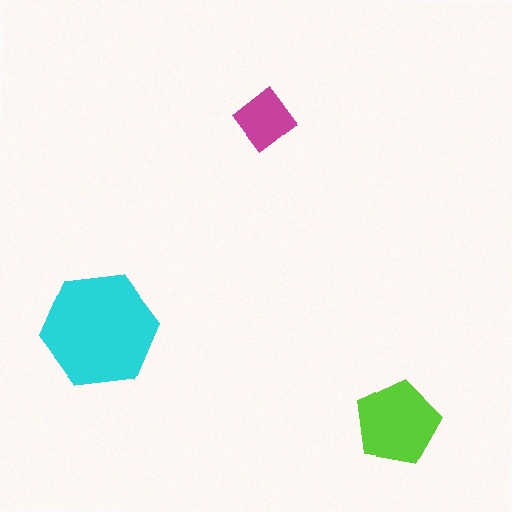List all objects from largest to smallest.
The cyan hexagon, the lime pentagon, the magenta diamond.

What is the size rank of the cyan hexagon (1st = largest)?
1st.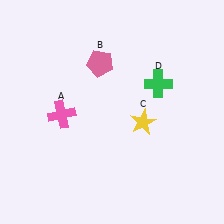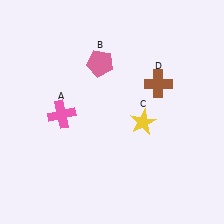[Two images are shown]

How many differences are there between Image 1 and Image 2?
There is 1 difference between the two images.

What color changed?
The cross (D) changed from green in Image 1 to brown in Image 2.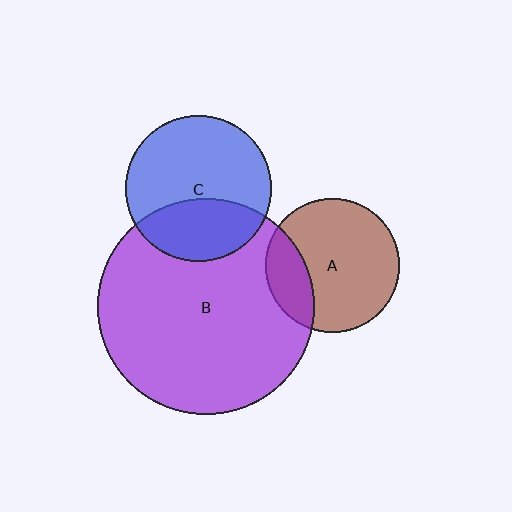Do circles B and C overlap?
Yes.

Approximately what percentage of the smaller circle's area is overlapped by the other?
Approximately 35%.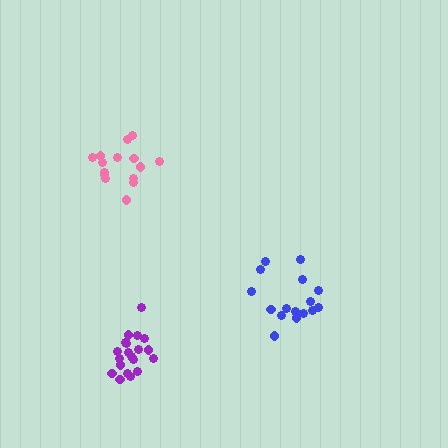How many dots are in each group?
Group 1: 15 dots, Group 2: 16 dots, Group 3: 20 dots (51 total).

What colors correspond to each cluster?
The clusters are colored: pink, blue, purple.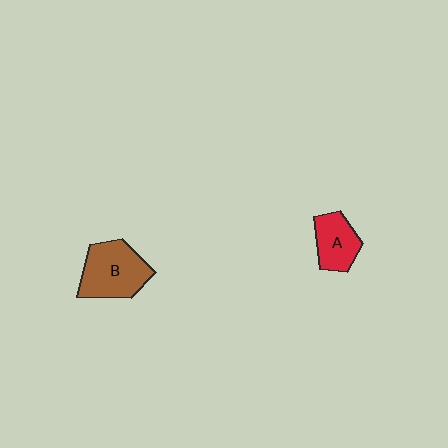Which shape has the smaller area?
Shape A (red).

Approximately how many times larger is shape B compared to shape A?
Approximately 1.5 times.